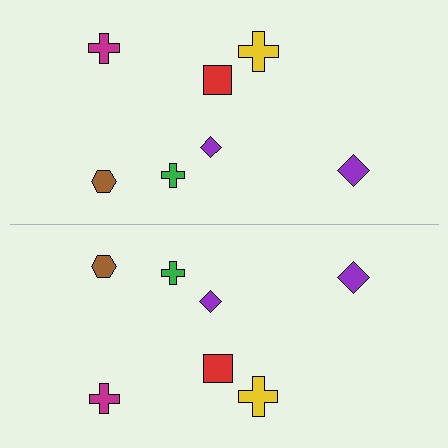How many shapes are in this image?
There are 14 shapes in this image.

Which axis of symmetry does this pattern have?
The pattern has a horizontal axis of symmetry running through the center of the image.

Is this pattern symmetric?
Yes, this pattern has bilateral (reflection) symmetry.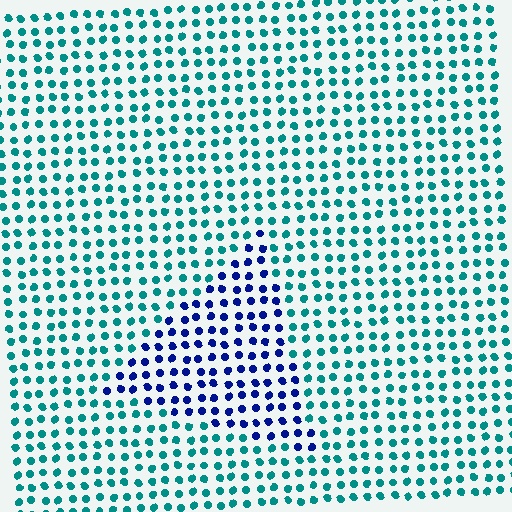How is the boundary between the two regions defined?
The boundary is defined purely by a slight shift in hue (about 56 degrees). Spacing, size, and orientation are identical on both sides.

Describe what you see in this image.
The image is filled with small teal elements in a uniform arrangement. A triangle-shaped region is visible where the elements are tinted to a slightly different hue, forming a subtle color boundary.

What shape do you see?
I see a triangle.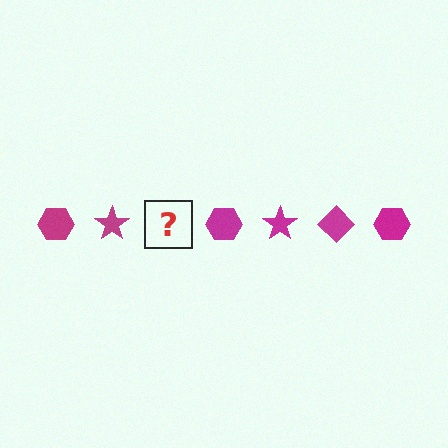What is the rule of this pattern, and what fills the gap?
The rule is that the pattern cycles through hexagon, star, diamond shapes in magenta. The gap should be filled with a magenta diamond.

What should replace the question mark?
The question mark should be replaced with a magenta diamond.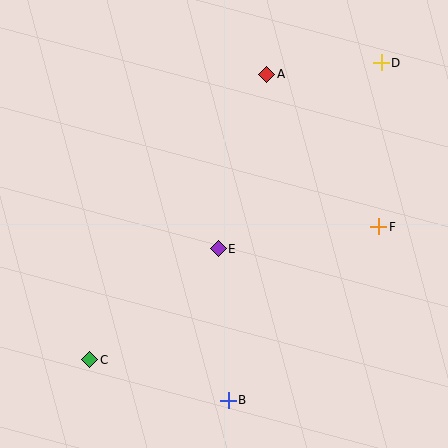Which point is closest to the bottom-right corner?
Point B is closest to the bottom-right corner.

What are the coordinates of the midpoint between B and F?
The midpoint between B and F is at (304, 314).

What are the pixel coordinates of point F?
Point F is at (379, 227).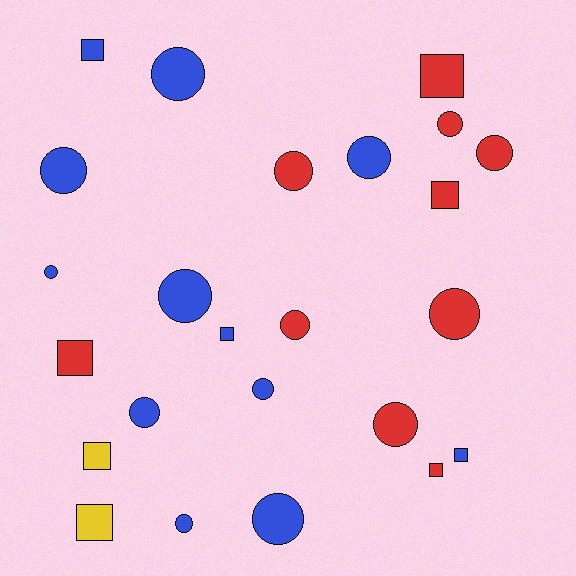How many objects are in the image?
There are 24 objects.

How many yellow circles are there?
There are no yellow circles.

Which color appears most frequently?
Blue, with 12 objects.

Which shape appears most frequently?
Circle, with 15 objects.